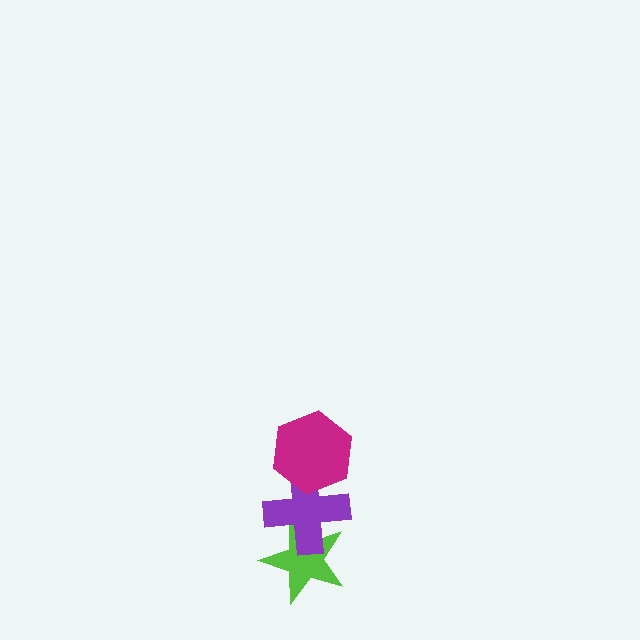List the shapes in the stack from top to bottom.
From top to bottom: the magenta hexagon, the purple cross, the lime star.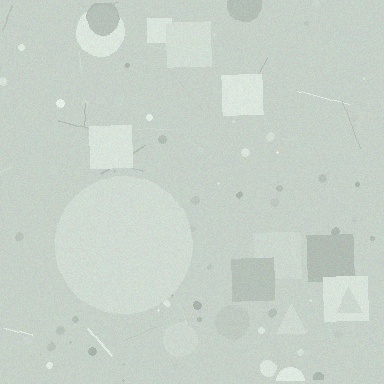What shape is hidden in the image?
A circle is hidden in the image.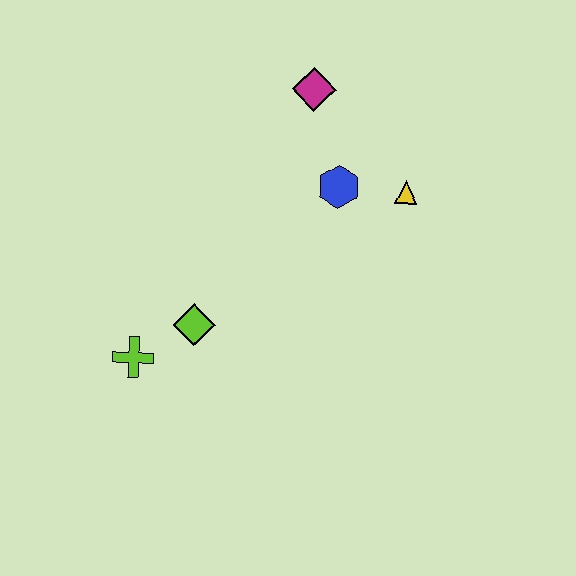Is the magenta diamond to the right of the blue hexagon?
No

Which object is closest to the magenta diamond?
The blue hexagon is closest to the magenta diamond.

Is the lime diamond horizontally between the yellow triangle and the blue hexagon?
No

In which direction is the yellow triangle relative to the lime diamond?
The yellow triangle is to the right of the lime diamond.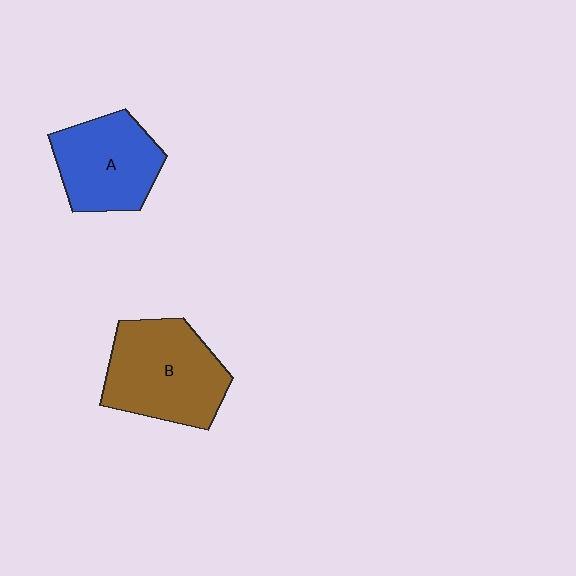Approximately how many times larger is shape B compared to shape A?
Approximately 1.2 times.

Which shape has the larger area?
Shape B (brown).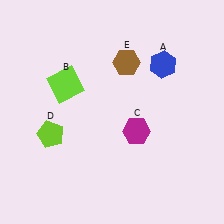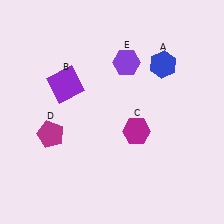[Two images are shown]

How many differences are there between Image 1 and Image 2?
There are 3 differences between the two images.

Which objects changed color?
B changed from lime to purple. D changed from lime to magenta. E changed from brown to purple.